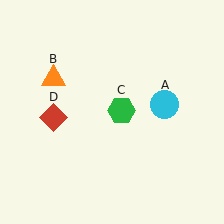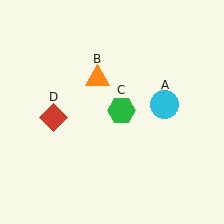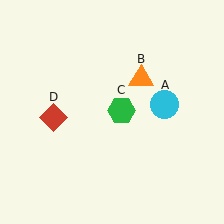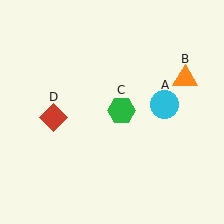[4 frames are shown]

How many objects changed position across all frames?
1 object changed position: orange triangle (object B).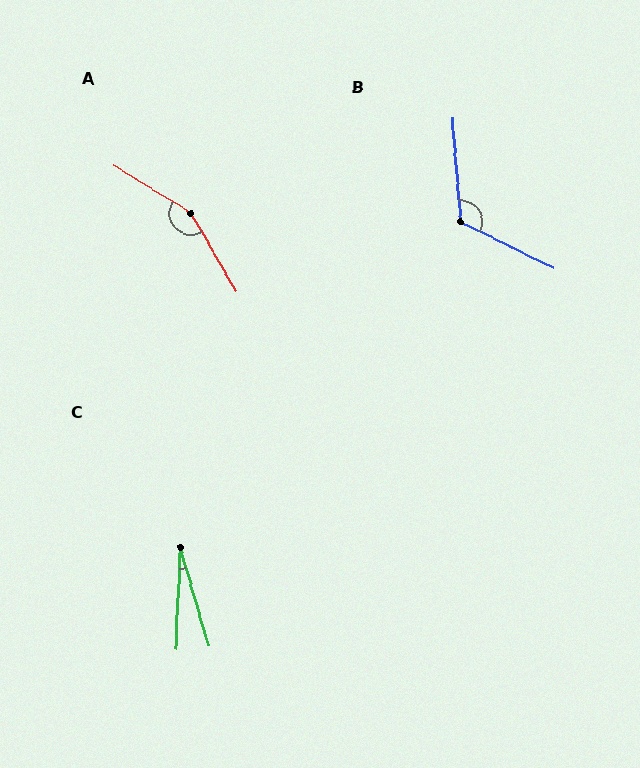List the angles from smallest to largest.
C (18°), B (121°), A (151°).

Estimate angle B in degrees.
Approximately 121 degrees.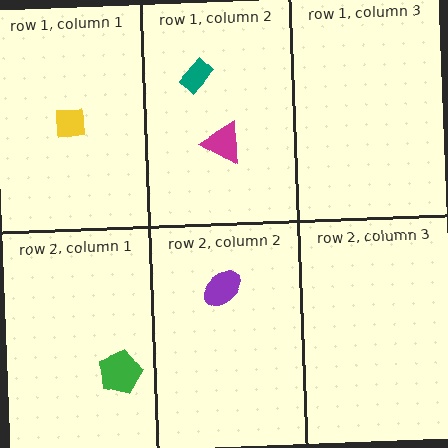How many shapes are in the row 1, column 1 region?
1.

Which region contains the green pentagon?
The row 2, column 1 region.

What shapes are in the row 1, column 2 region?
The teal rectangle, the magenta triangle.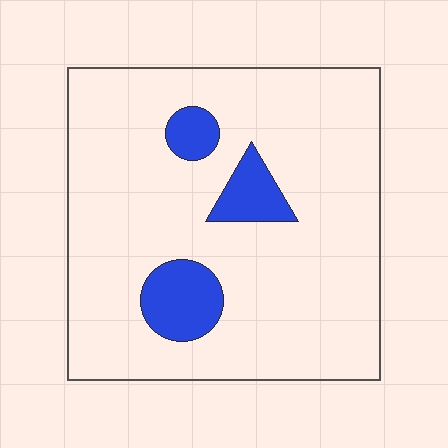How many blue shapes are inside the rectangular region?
3.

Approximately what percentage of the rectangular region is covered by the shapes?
Approximately 10%.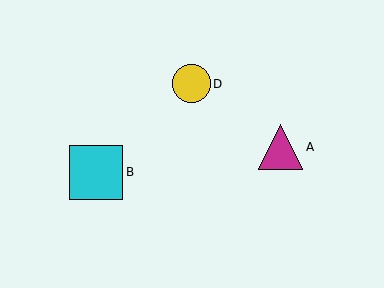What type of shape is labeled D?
Shape D is a yellow circle.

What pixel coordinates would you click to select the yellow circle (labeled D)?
Click at (191, 84) to select the yellow circle D.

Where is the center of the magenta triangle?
The center of the magenta triangle is at (280, 147).